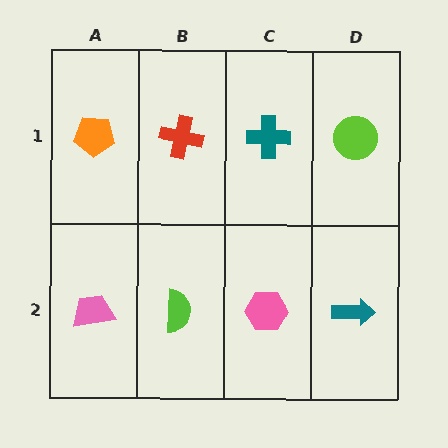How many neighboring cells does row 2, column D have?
2.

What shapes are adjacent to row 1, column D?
A teal arrow (row 2, column D), a teal cross (row 1, column C).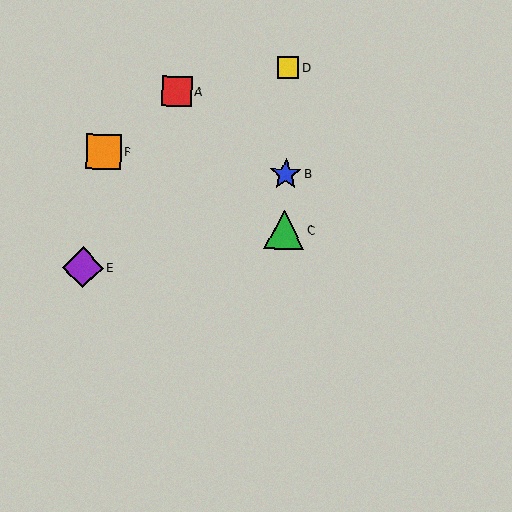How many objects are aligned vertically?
3 objects (B, C, D) are aligned vertically.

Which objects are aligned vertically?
Objects B, C, D are aligned vertically.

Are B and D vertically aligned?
Yes, both are at x≈286.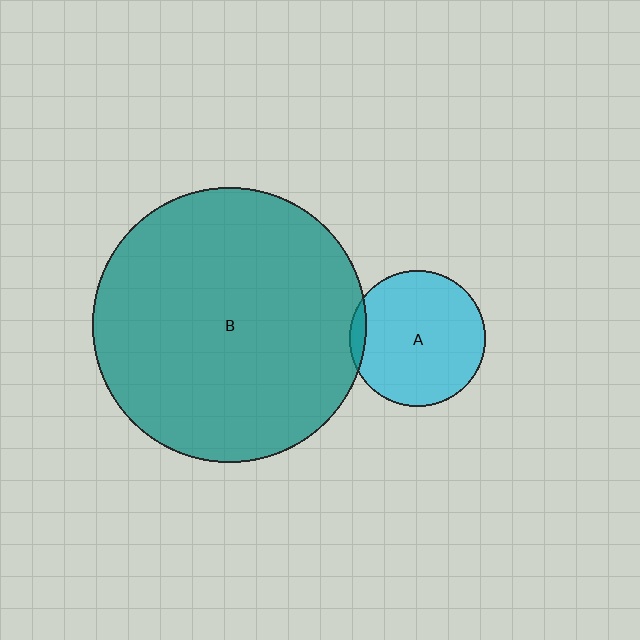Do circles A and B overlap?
Yes.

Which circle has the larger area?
Circle B (teal).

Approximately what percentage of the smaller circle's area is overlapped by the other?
Approximately 5%.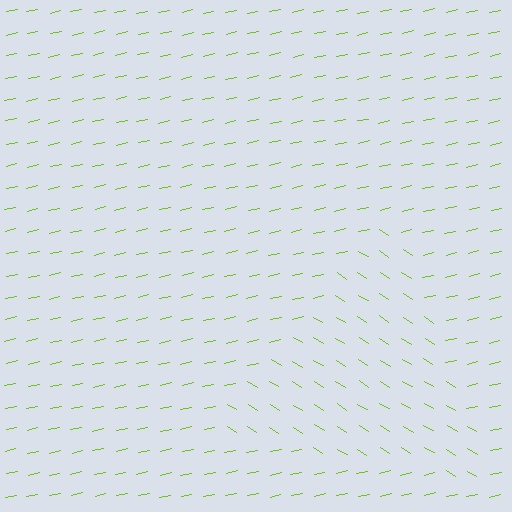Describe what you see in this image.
The image is filled with small lime line segments. A triangle region in the image has lines oriented differently from the surrounding lines, creating a visible texture boundary.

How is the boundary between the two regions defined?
The boundary is defined purely by a change in line orientation (approximately 45 degrees difference). All lines are the same color and thickness.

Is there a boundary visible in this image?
Yes, there is a texture boundary formed by a change in line orientation.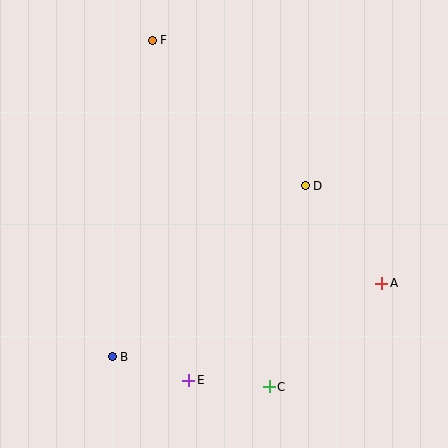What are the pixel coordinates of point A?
Point A is at (382, 283).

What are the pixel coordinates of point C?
Point C is at (269, 387).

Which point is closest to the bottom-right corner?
Point A is closest to the bottom-right corner.